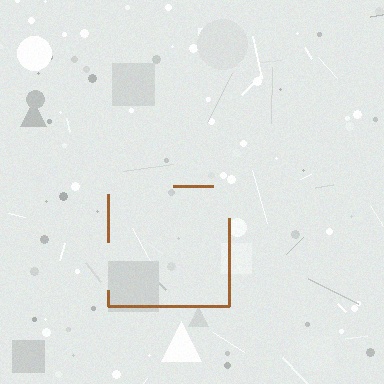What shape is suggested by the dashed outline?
The dashed outline suggests a square.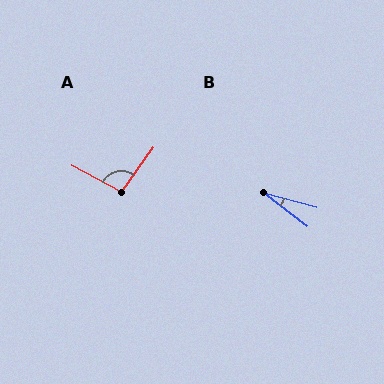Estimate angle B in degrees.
Approximately 23 degrees.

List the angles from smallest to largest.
B (23°), A (98°).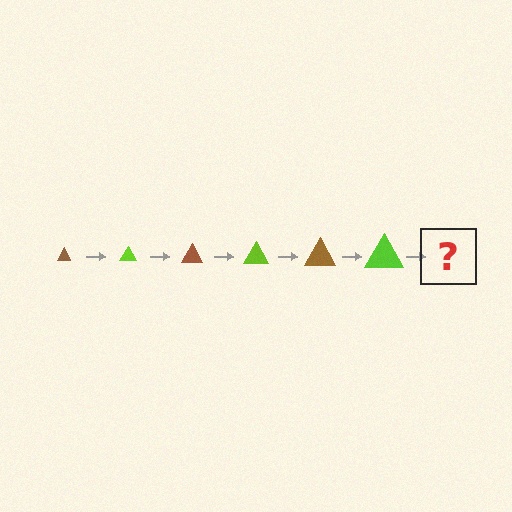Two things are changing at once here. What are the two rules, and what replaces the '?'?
The two rules are that the triangle grows larger each step and the color cycles through brown and lime. The '?' should be a brown triangle, larger than the previous one.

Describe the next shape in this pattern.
It should be a brown triangle, larger than the previous one.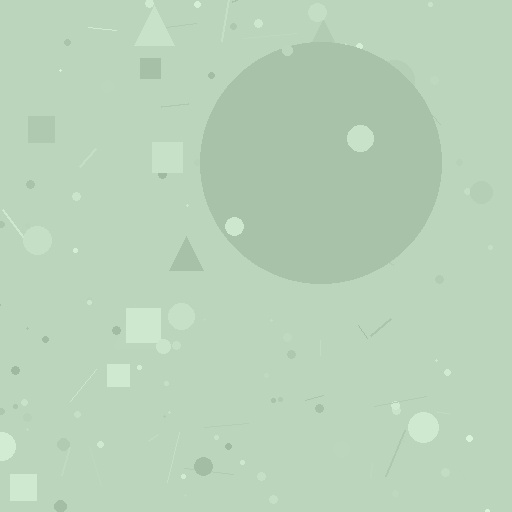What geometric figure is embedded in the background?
A circle is embedded in the background.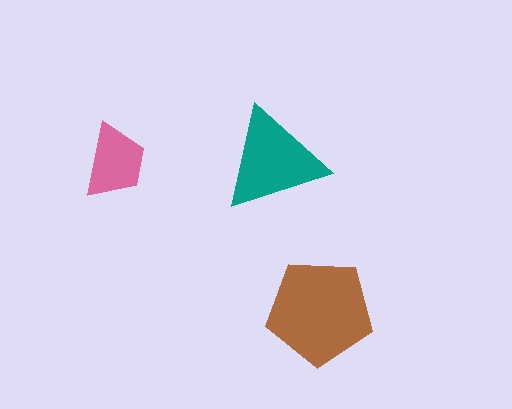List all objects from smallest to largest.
The pink trapezoid, the teal triangle, the brown pentagon.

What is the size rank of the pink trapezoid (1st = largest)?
3rd.